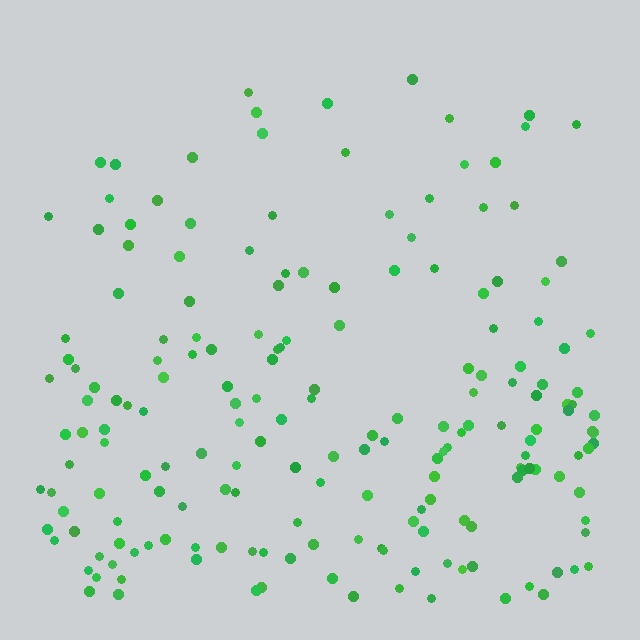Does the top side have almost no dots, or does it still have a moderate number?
Still a moderate number, just noticeably fewer than the bottom.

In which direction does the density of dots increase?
From top to bottom, with the bottom side densest.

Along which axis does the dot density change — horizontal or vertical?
Vertical.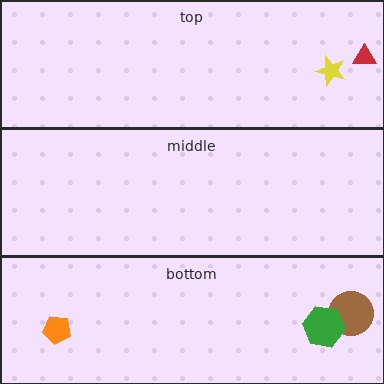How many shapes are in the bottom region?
3.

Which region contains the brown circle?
The bottom region.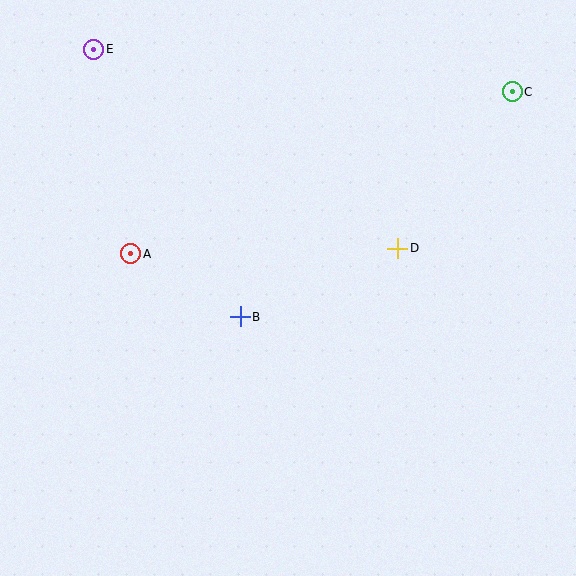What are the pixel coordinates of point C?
Point C is at (512, 92).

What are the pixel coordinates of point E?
Point E is at (94, 49).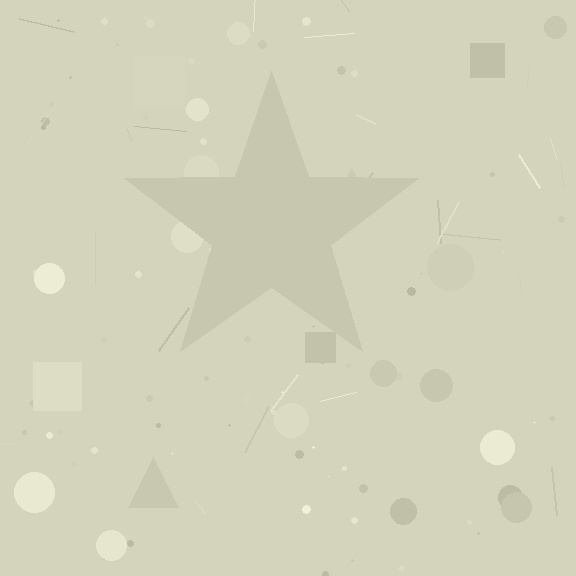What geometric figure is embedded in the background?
A star is embedded in the background.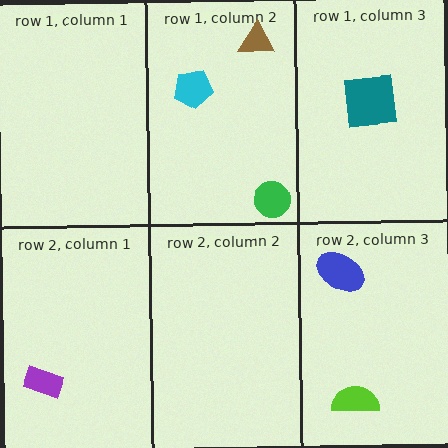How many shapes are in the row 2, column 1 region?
1.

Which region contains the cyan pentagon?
The row 1, column 2 region.